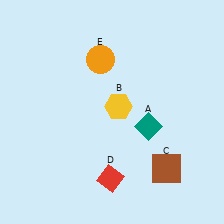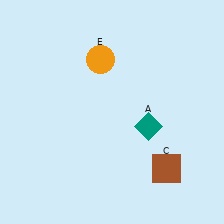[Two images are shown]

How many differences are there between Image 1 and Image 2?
There are 2 differences between the two images.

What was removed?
The red diamond (D), the yellow hexagon (B) were removed in Image 2.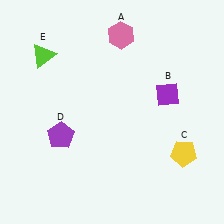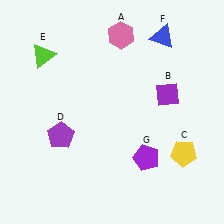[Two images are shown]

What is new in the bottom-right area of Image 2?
A purple pentagon (G) was added in the bottom-right area of Image 2.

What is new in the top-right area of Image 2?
A blue triangle (F) was added in the top-right area of Image 2.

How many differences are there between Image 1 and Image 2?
There are 2 differences between the two images.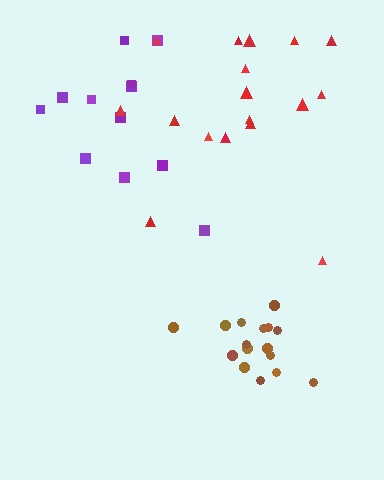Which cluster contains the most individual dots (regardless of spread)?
Red (17).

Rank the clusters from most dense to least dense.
brown, red, purple.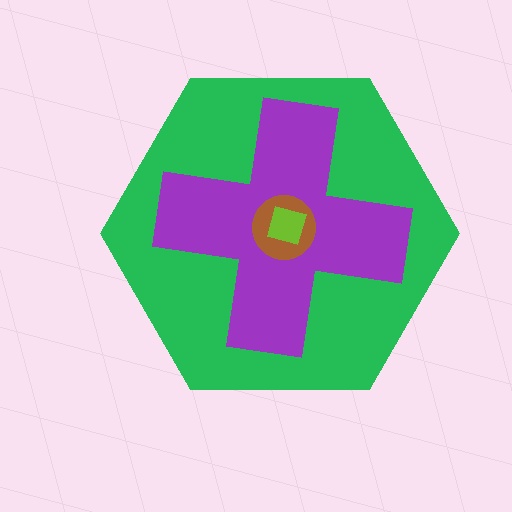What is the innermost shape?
The lime diamond.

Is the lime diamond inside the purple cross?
Yes.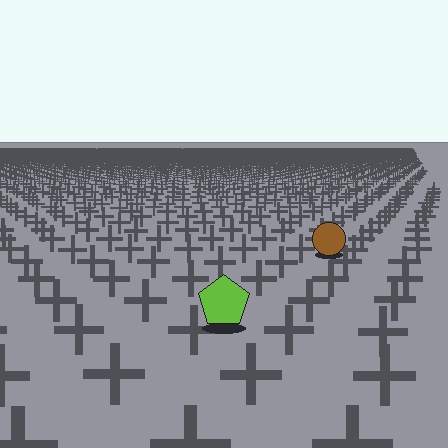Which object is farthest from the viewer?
The brown circle is farthest from the viewer. It appears smaller and the ground texture around it is denser.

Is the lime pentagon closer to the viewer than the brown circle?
Yes. The lime pentagon is closer — you can tell from the texture gradient: the ground texture is coarser near it.